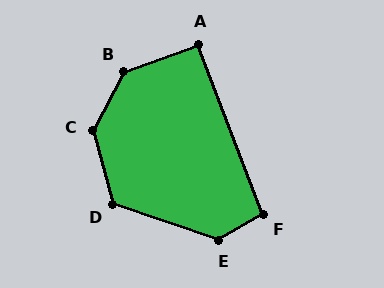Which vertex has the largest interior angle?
C, at approximately 138 degrees.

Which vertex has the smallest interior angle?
A, at approximately 91 degrees.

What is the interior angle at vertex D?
Approximately 124 degrees (obtuse).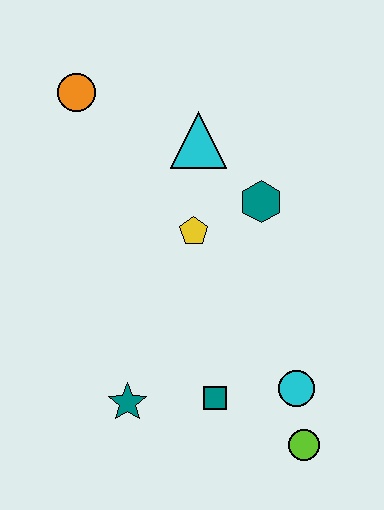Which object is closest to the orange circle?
The cyan triangle is closest to the orange circle.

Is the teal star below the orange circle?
Yes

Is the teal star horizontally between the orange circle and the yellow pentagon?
Yes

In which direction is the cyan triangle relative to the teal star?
The cyan triangle is above the teal star.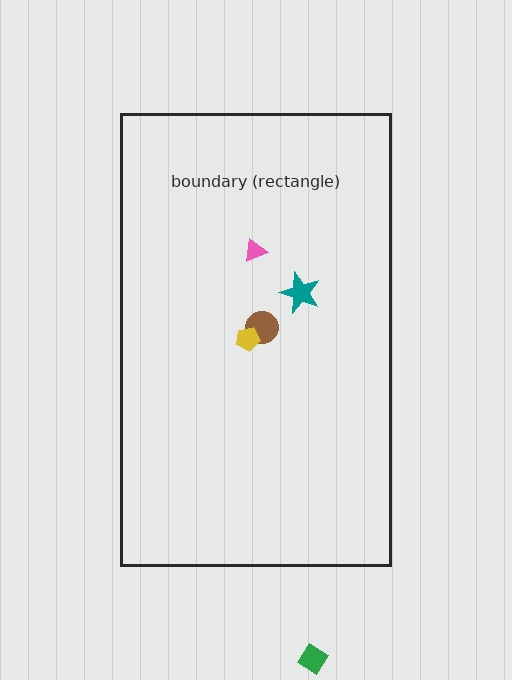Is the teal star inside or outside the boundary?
Inside.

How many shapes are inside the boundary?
4 inside, 1 outside.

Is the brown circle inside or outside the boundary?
Inside.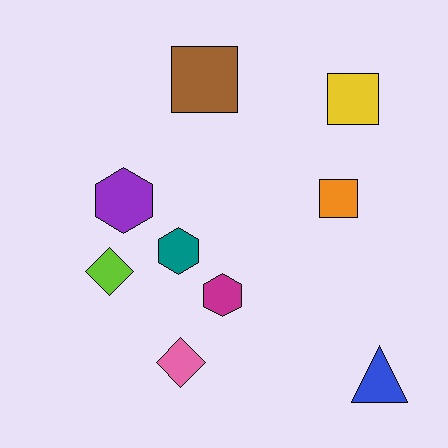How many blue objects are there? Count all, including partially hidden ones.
There is 1 blue object.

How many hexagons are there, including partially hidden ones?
There are 3 hexagons.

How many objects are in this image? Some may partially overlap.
There are 9 objects.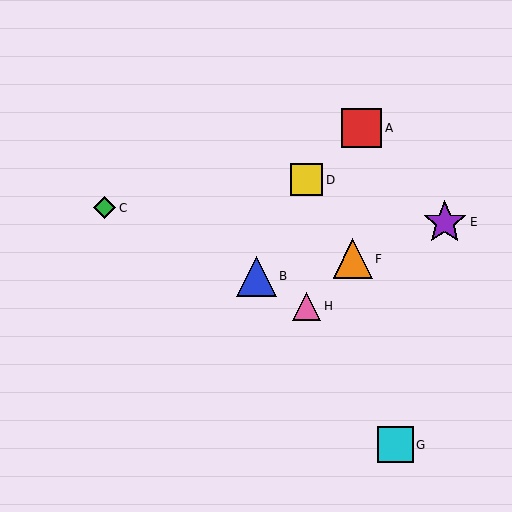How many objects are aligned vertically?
2 objects (D, H) are aligned vertically.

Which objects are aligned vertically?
Objects D, H are aligned vertically.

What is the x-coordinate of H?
Object H is at x≈307.